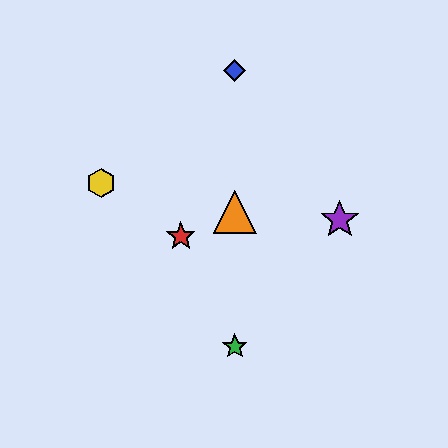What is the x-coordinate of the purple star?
The purple star is at x≈340.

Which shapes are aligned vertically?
The blue diamond, the green star, the orange triangle are aligned vertically.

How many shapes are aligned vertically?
3 shapes (the blue diamond, the green star, the orange triangle) are aligned vertically.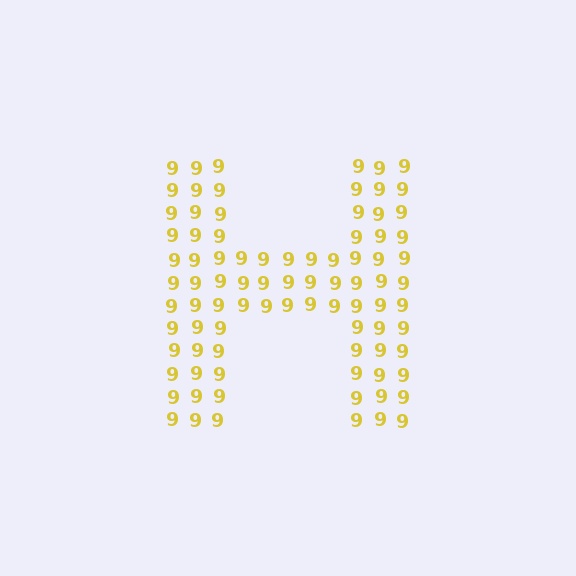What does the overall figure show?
The overall figure shows the letter H.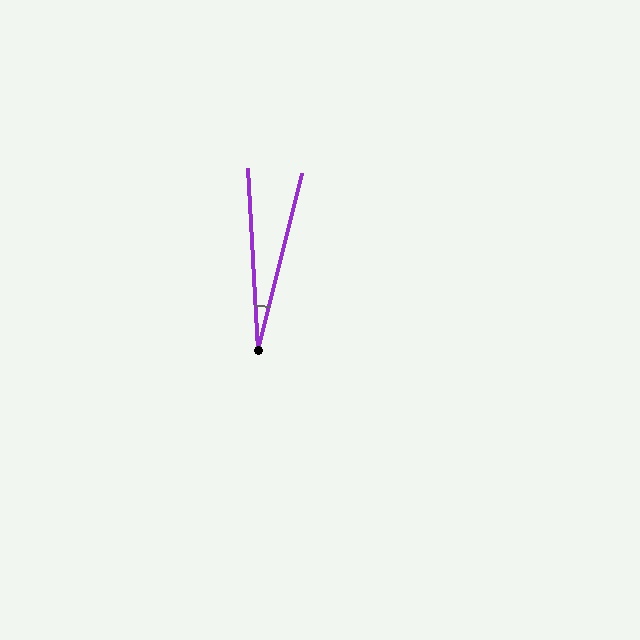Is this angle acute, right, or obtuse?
It is acute.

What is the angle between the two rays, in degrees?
Approximately 17 degrees.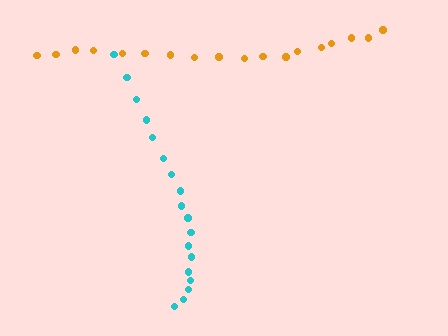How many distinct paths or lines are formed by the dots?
There are 2 distinct paths.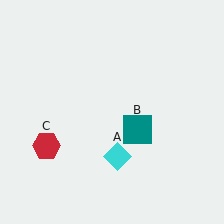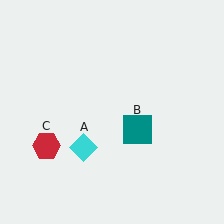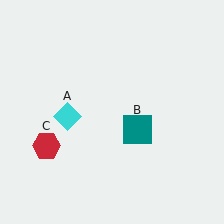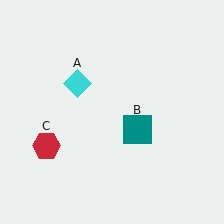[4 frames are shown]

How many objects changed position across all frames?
1 object changed position: cyan diamond (object A).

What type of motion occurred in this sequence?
The cyan diamond (object A) rotated clockwise around the center of the scene.